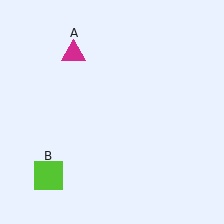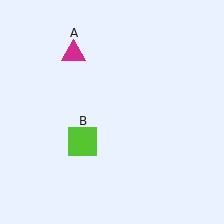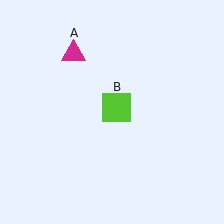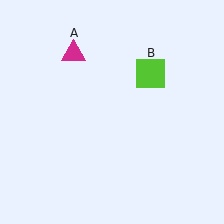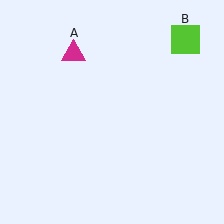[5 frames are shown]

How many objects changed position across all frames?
1 object changed position: lime square (object B).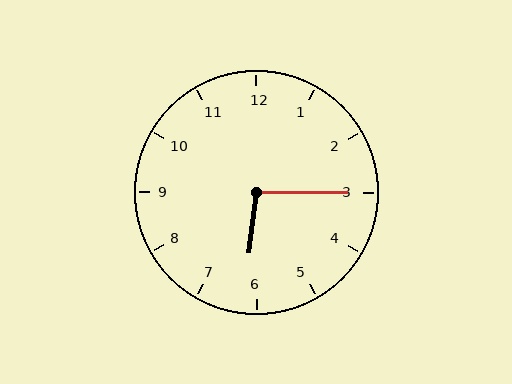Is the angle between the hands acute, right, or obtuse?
It is obtuse.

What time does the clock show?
6:15.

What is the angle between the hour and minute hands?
Approximately 98 degrees.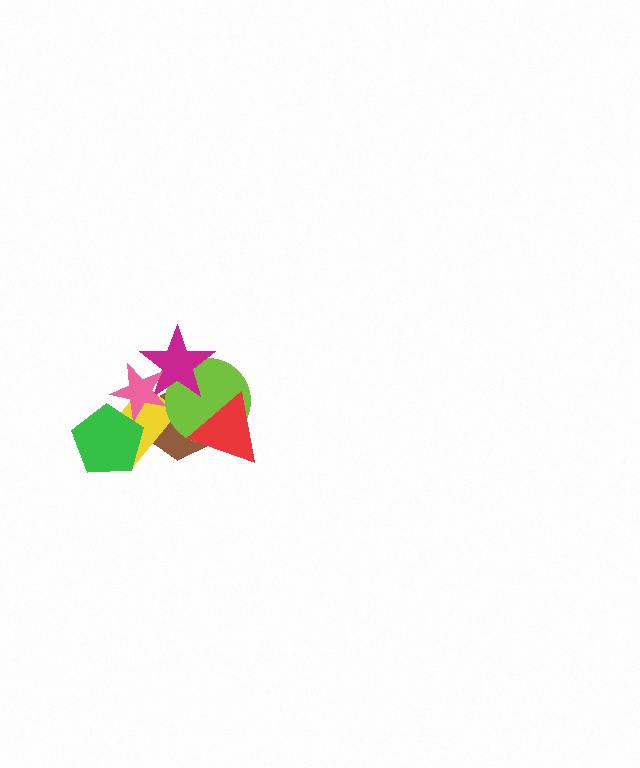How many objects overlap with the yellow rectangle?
3 objects overlap with the yellow rectangle.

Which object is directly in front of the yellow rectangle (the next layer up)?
The green pentagon is directly in front of the yellow rectangle.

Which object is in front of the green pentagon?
The pink star is in front of the green pentagon.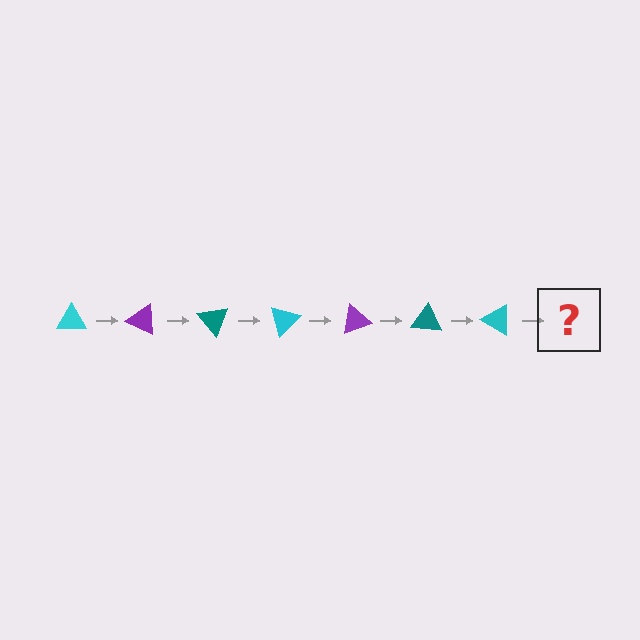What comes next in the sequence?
The next element should be a purple triangle, rotated 175 degrees from the start.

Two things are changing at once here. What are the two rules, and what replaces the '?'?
The two rules are that it rotates 25 degrees each step and the color cycles through cyan, purple, and teal. The '?' should be a purple triangle, rotated 175 degrees from the start.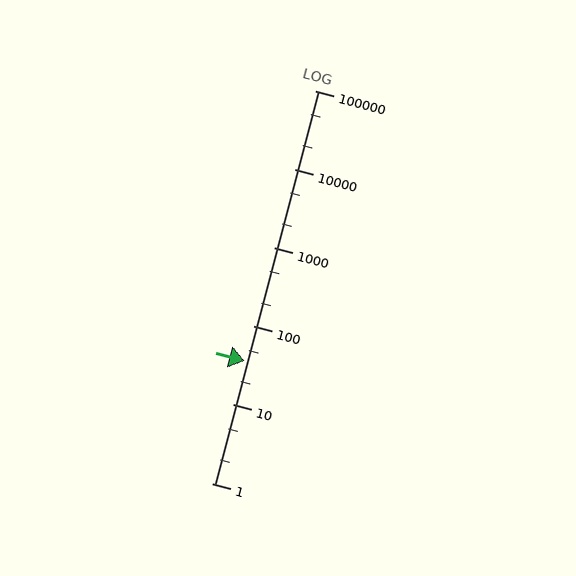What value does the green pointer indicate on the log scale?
The pointer indicates approximately 36.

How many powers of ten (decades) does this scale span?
The scale spans 5 decades, from 1 to 100000.